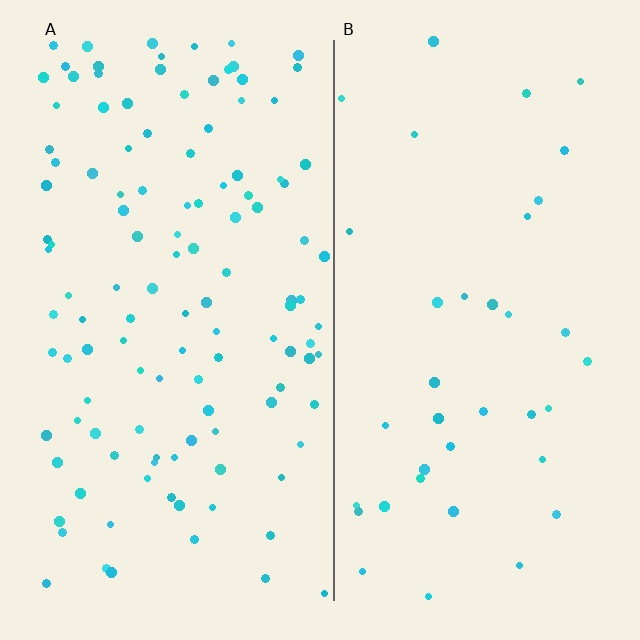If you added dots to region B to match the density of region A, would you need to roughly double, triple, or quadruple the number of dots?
Approximately triple.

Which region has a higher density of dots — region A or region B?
A (the left).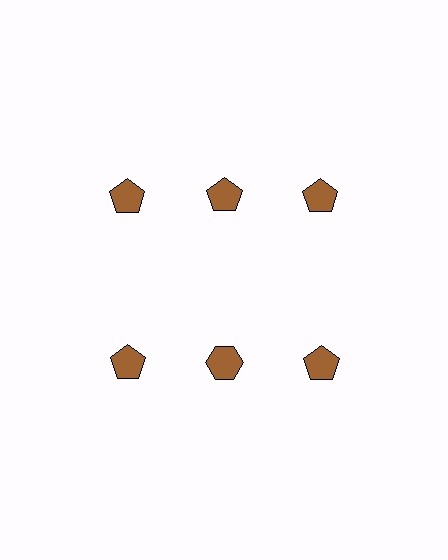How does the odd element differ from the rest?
It has a different shape: hexagon instead of pentagon.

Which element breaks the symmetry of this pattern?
The brown hexagon in the second row, second from left column breaks the symmetry. All other shapes are brown pentagons.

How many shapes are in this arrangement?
There are 6 shapes arranged in a grid pattern.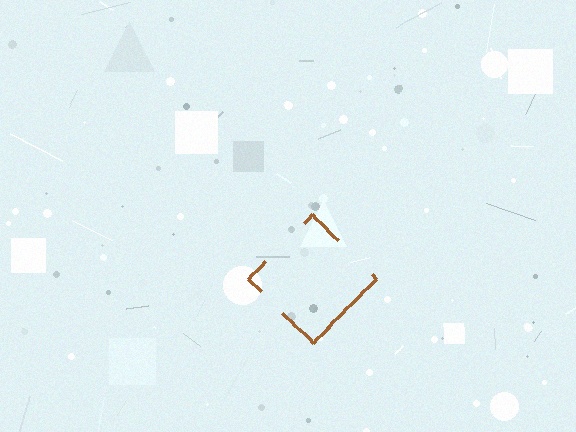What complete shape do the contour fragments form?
The contour fragments form a diamond.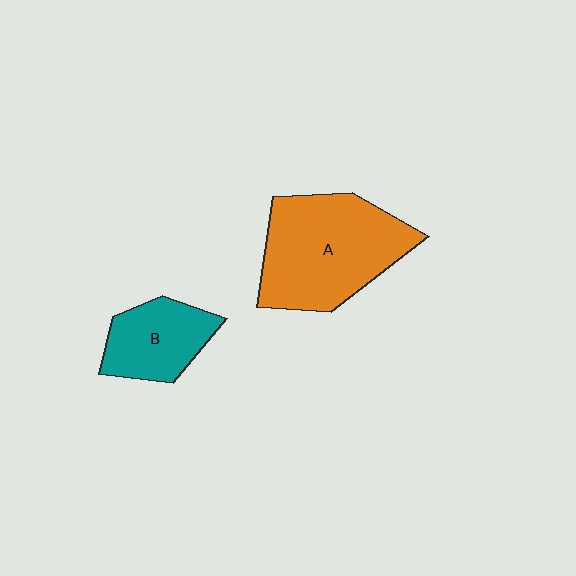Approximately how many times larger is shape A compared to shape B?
Approximately 1.9 times.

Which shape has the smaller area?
Shape B (teal).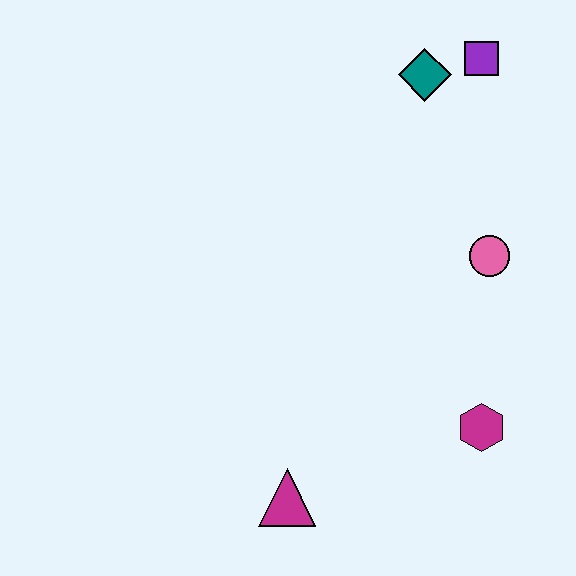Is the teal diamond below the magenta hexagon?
No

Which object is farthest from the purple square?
The magenta triangle is farthest from the purple square.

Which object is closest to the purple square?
The teal diamond is closest to the purple square.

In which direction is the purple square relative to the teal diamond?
The purple square is to the right of the teal diamond.